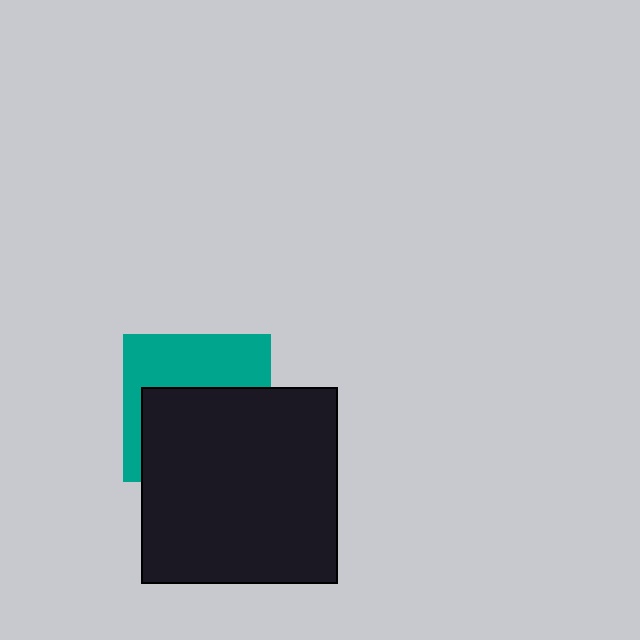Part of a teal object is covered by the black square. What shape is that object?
It is a square.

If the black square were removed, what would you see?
You would see the complete teal square.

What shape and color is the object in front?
The object in front is a black square.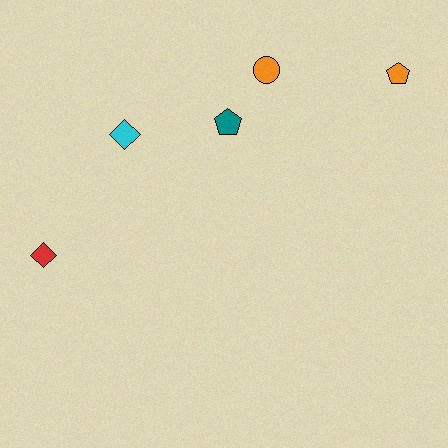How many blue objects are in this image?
There are no blue objects.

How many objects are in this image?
There are 5 objects.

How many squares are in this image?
There are no squares.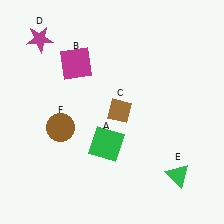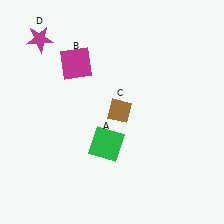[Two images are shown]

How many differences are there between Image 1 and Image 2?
There are 2 differences between the two images.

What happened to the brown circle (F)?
The brown circle (F) was removed in Image 2. It was in the bottom-left area of Image 1.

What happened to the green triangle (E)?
The green triangle (E) was removed in Image 2. It was in the bottom-right area of Image 1.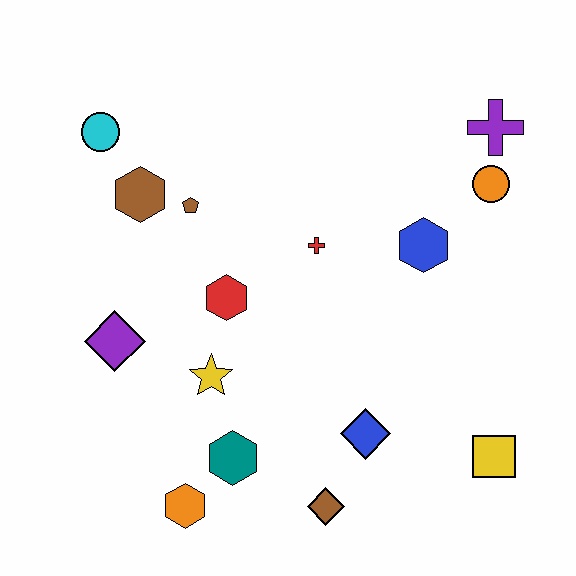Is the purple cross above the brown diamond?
Yes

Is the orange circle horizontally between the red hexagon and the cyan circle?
No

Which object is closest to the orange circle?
The purple cross is closest to the orange circle.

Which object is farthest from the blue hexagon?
The orange hexagon is farthest from the blue hexagon.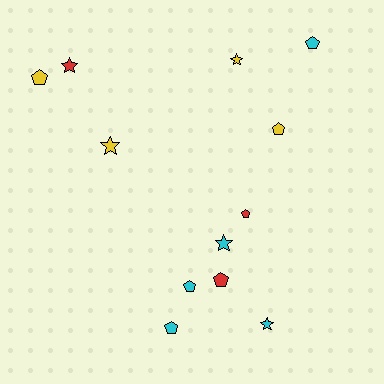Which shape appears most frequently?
Pentagon, with 7 objects.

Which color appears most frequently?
Cyan, with 5 objects.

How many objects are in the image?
There are 12 objects.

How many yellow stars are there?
There are 2 yellow stars.